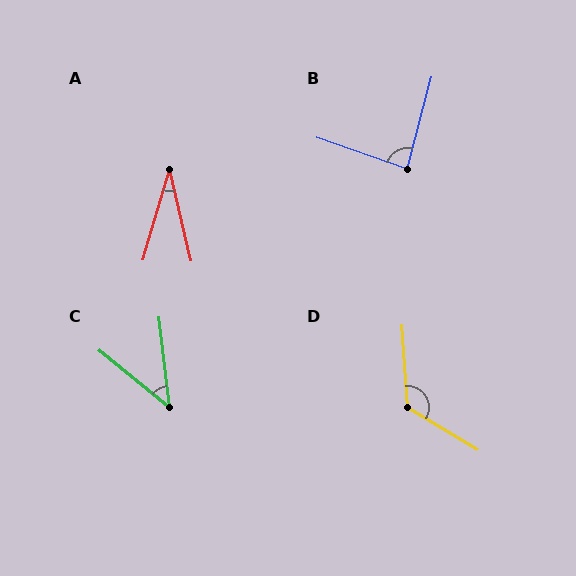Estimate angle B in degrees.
Approximately 86 degrees.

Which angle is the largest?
D, at approximately 125 degrees.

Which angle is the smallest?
A, at approximately 29 degrees.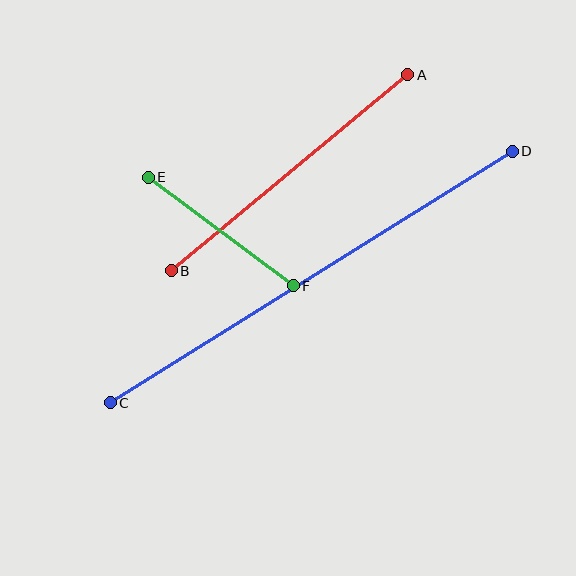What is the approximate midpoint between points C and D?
The midpoint is at approximately (311, 277) pixels.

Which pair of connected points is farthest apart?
Points C and D are farthest apart.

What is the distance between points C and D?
The distance is approximately 474 pixels.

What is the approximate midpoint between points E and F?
The midpoint is at approximately (221, 232) pixels.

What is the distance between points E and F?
The distance is approximately 181 pixels.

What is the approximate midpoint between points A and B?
The midpoint is at approximately (290, 173) pixels.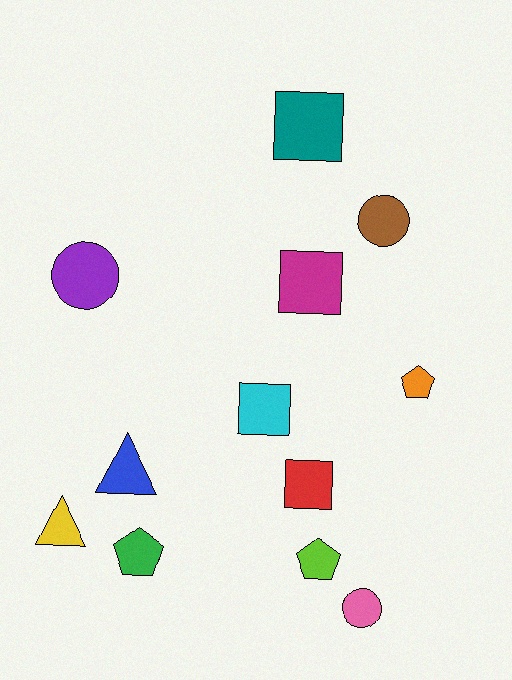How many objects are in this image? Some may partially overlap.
There are 12 objects.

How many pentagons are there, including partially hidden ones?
There are 3 pentagons.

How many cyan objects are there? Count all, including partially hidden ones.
There is 1 cyan object.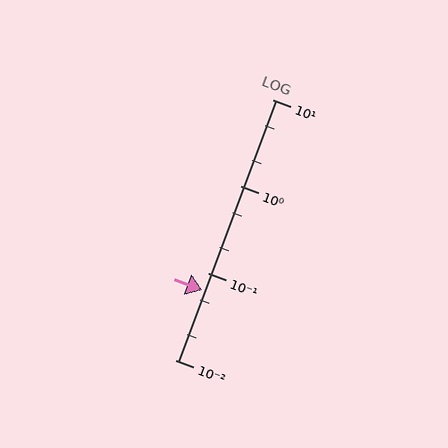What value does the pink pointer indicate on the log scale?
The pointer indicates approximately 0.064.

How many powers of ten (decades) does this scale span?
The scale spans 3 decades, from 0.01 to 10.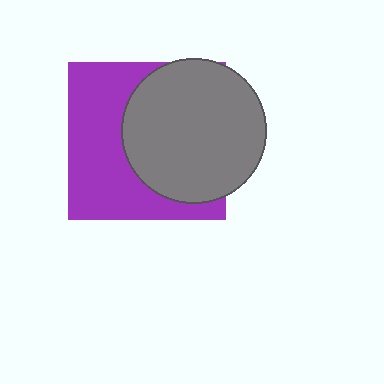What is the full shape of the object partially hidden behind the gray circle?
The partially hidden object is a purple square.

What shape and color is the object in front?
The object in front is a gray circle.